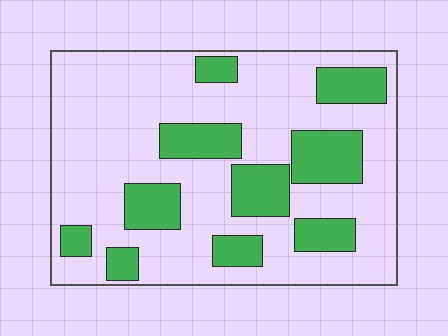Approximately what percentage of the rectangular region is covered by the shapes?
Approximately 25%.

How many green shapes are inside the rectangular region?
10.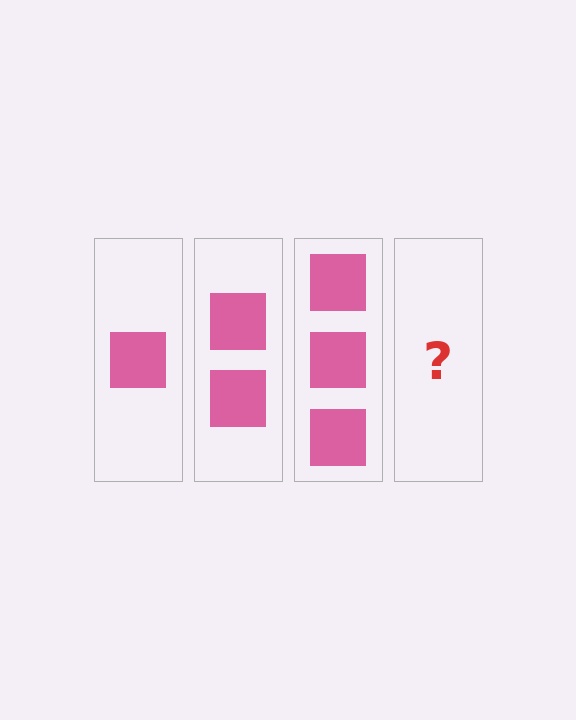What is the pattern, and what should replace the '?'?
The pattern is that each step adds one more square. The '?' should be 4 squares.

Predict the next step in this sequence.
The next step is 4 squares.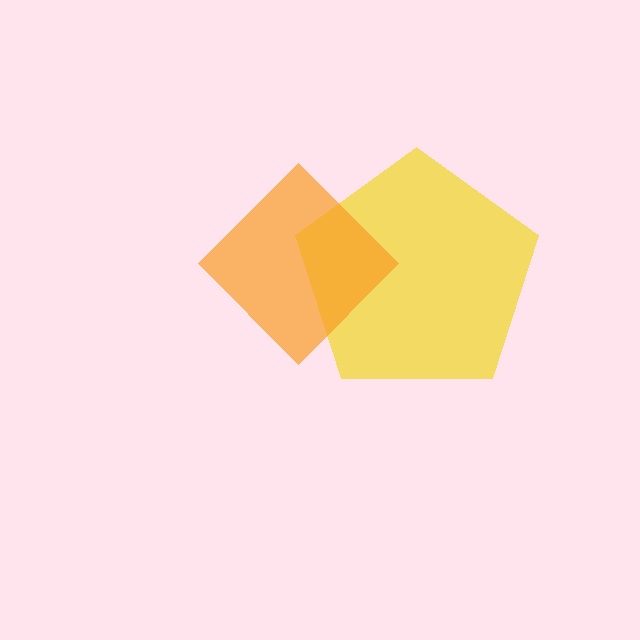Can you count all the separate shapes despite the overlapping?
Yes, there are 2 separate shapes.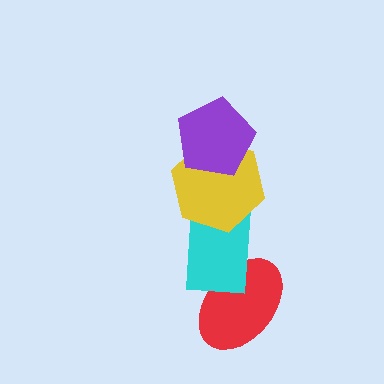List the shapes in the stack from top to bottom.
From top to bottom: the purple pentagon, the yellow hexagon, the cyan rectangle, the red ellipse.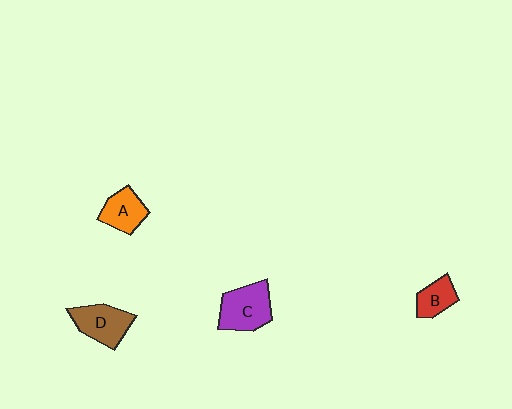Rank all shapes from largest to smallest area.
From largest to smallest: C (purple), D (brown), A (orange), B (red).